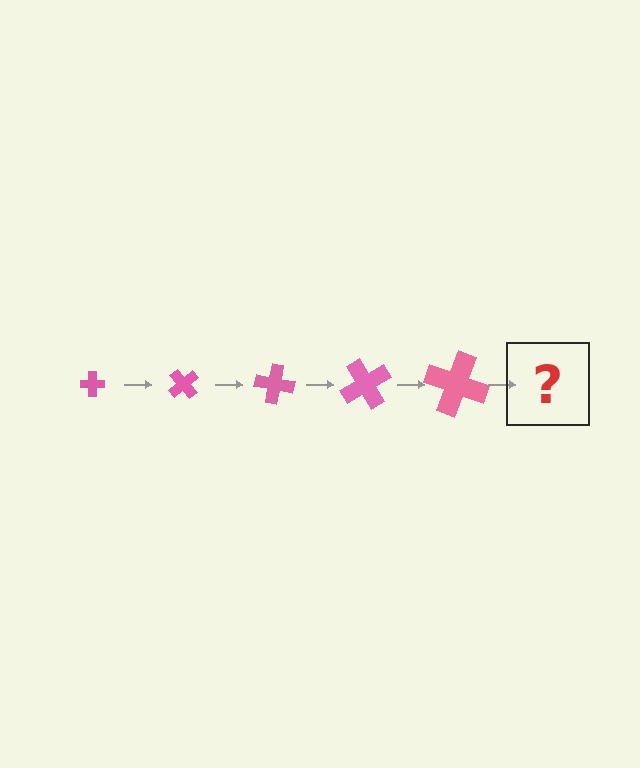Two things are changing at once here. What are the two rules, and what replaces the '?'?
The two rules are that the cross grows larger each step and it rotates 50 degrees each step. The '?' should be a cross, larger than the previous one and rotated 250 degrees from the start.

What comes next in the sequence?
The next element should be a cross, larger than the previous one and rotated 250 degrees from the start.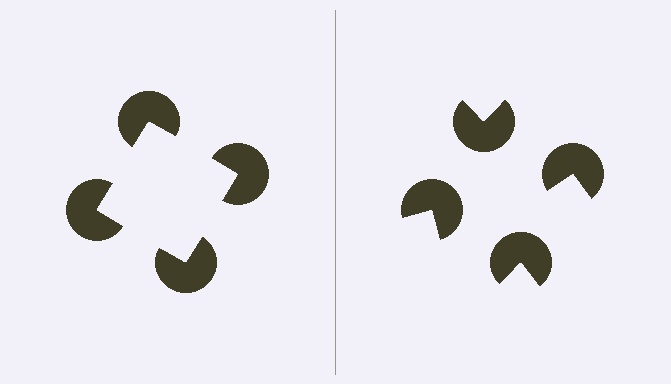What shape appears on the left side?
An illusory square.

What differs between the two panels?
The pac-man discs are positioned identically on both sides; only the wedge orientations differ. On the left they align to a square; on the right they are misaligned.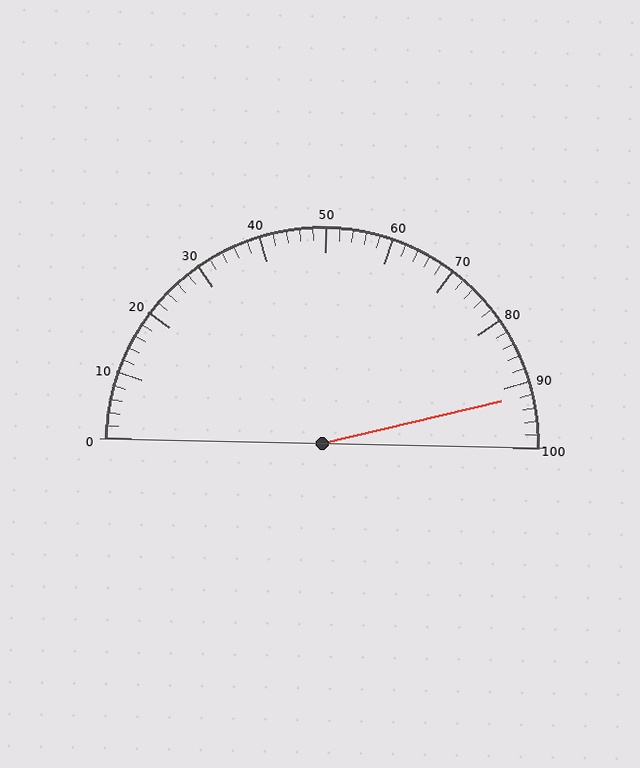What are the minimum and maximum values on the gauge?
The gauge ranges from 0 to 100.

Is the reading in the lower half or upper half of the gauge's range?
The reading is in the upper half of the range (0 to 100).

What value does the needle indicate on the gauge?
The needle indicates approximately 92.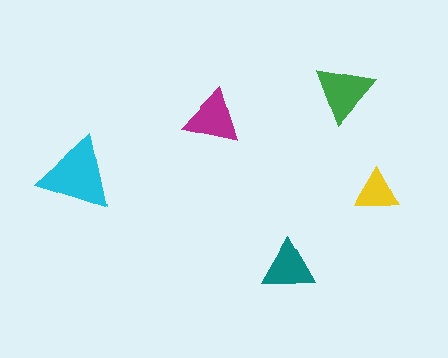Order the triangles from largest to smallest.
the cyan one, the green one, the magenta one, the teal one, the yellow one.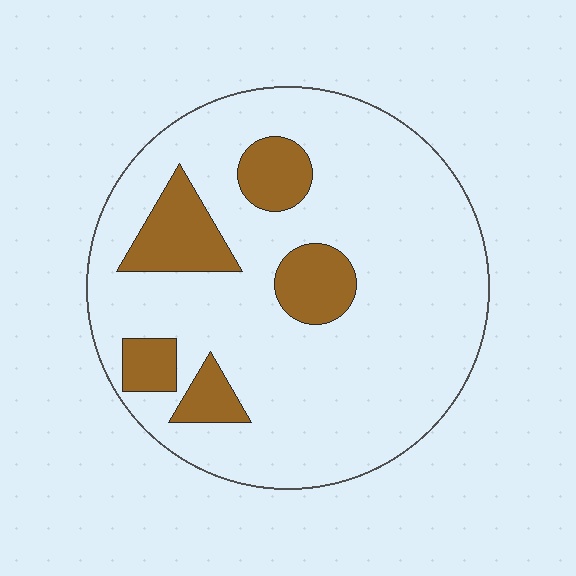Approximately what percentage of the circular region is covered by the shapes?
Approximately 20%.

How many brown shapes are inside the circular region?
5.